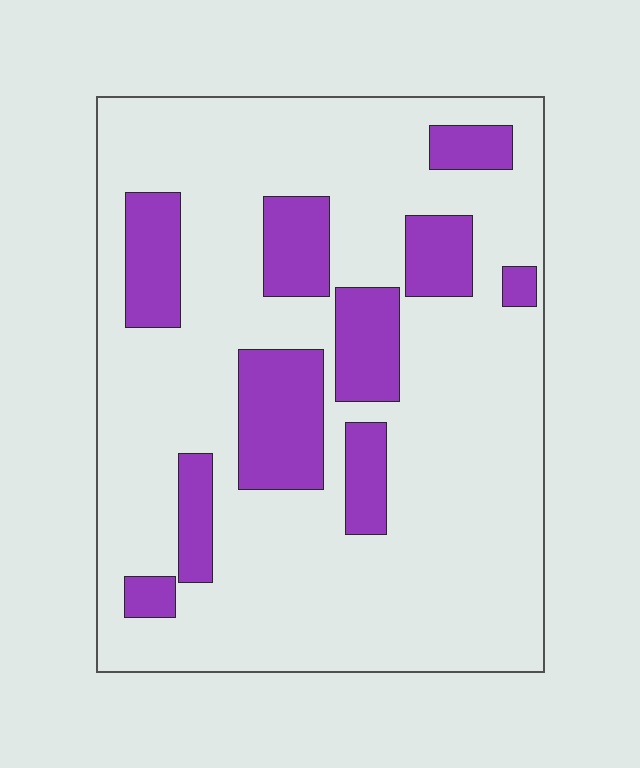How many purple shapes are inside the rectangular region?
10.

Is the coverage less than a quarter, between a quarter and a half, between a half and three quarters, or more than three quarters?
Less than a quarter.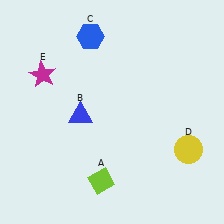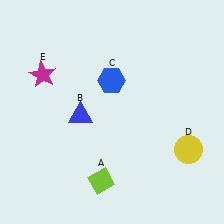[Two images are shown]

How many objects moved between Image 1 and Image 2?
1 object moved between the two images.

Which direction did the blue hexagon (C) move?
The blue hexagon (C) moved down.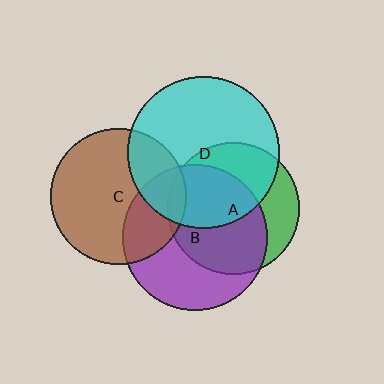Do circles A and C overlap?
Yes.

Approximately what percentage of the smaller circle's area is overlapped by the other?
Approximately 5%.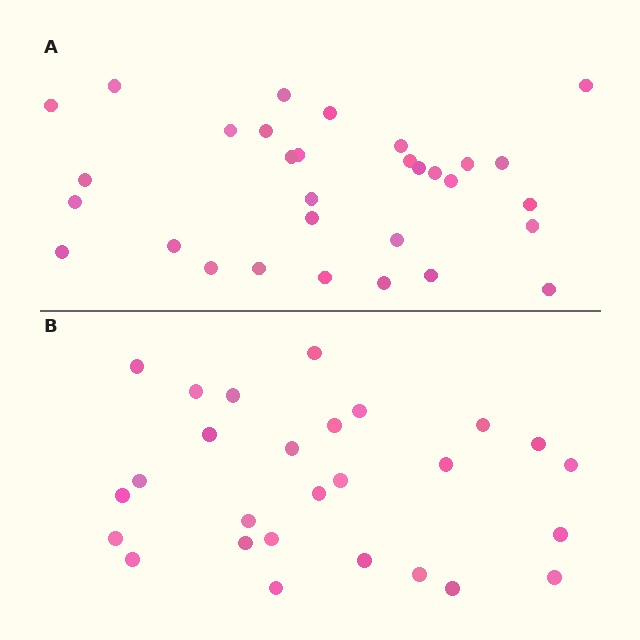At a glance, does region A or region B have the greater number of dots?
Region A (the top region) has more dots.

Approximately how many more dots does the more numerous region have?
Region A has about 4 more dots than region B.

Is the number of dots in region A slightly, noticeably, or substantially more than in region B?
Region A has only slightly more — the two regions are fairly close. The ratio is roughly 1.1 to 1.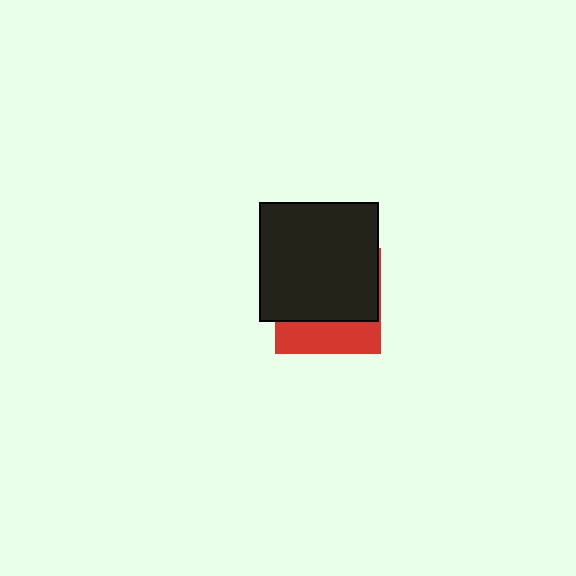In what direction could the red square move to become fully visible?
The red square could move down. That would shift it out from behind the black square entirely.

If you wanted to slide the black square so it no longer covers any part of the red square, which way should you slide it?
Slide it up — that is the most direct way to separate the two shapes.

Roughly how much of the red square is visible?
A small part of it is visible (roughly 32%).